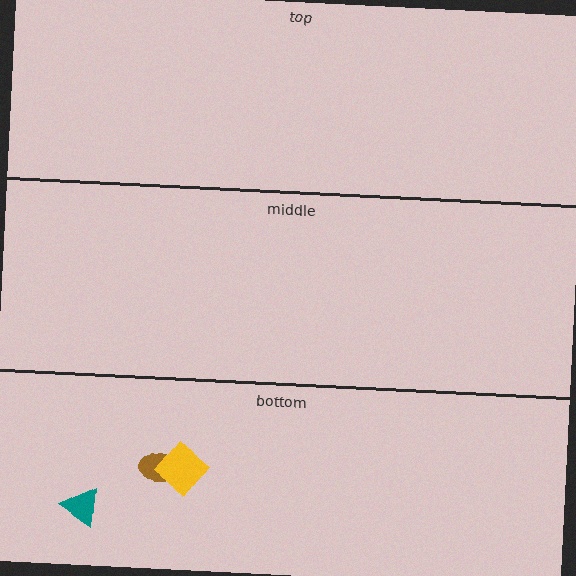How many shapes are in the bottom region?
3.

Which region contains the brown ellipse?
The bottom region.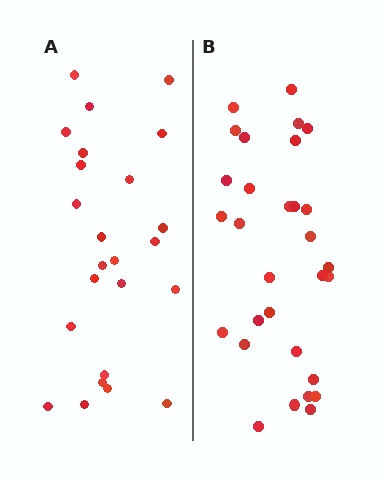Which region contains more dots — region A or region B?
Region B (the right region) has more dots.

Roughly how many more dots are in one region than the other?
Region B has about 6 more dots than region A.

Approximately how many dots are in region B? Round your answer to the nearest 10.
About 30 dots.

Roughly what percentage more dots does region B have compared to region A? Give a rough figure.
About 25% more.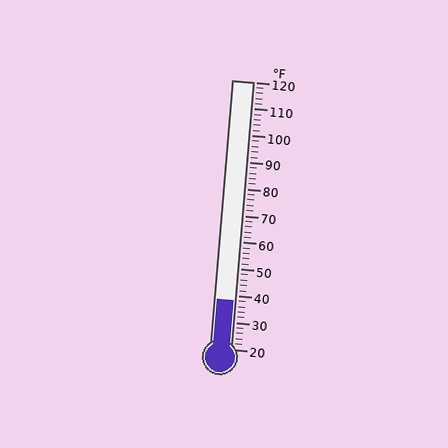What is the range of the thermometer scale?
The thermometer scale ranges from 20°F to 120°F.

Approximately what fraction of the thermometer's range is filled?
The thermometer is filled to approximately 20% of its range.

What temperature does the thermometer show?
The thermometer shows approximately 38°F.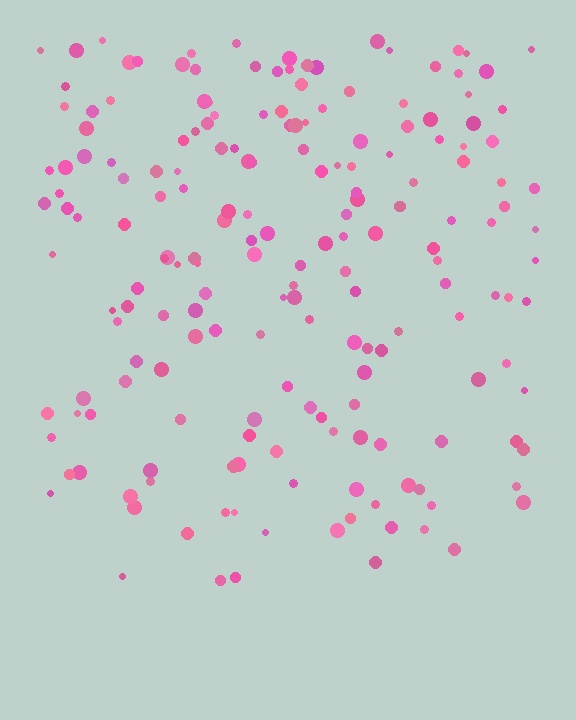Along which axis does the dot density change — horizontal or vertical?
Vertical.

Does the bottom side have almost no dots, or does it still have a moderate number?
Still a moderate number, just noticeably fewer than the top.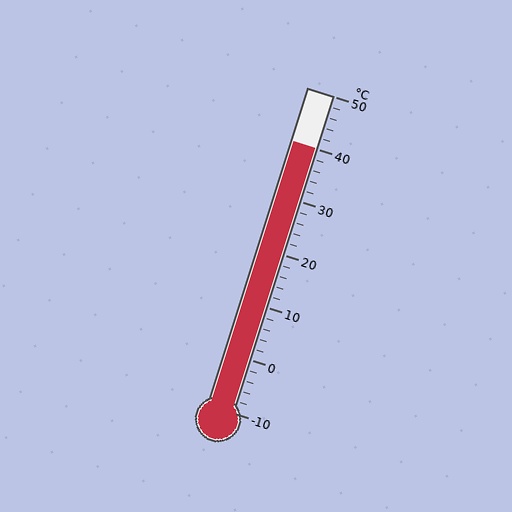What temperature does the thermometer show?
The thermometer shows approximately 40°C.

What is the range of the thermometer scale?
The thermometer scale ranges from -10°C to 50°C.